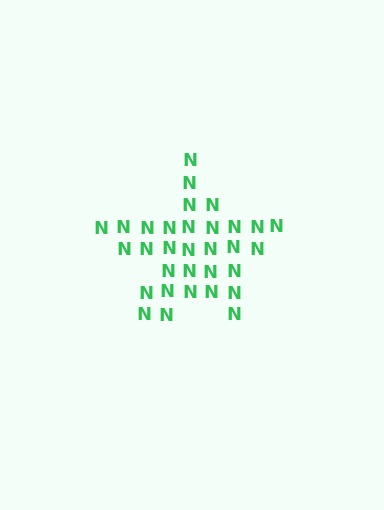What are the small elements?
The small elements are letter N's.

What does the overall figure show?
The overall figure shows a star.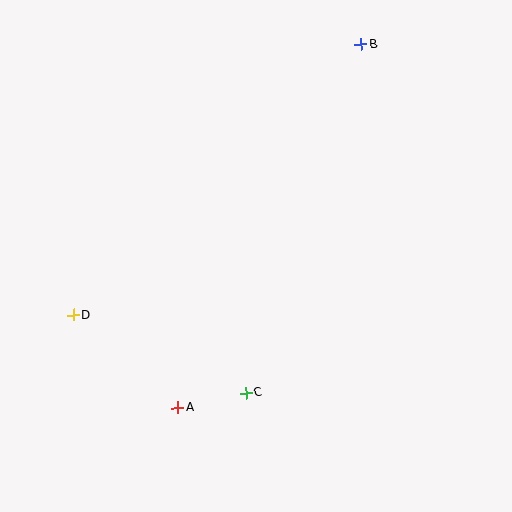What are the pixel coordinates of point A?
Point A is at (178, 408).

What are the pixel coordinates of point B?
Point B is at (361, 44).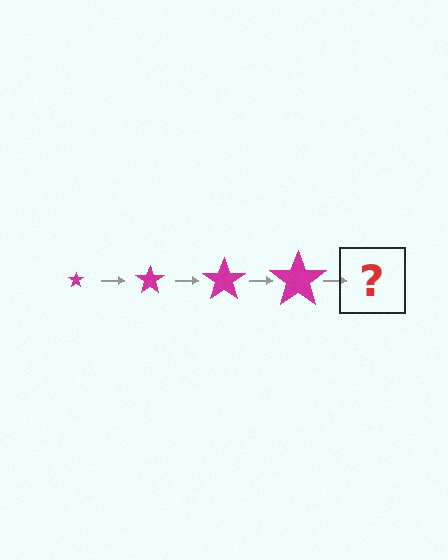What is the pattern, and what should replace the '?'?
The pattern is that the star gets progressively larger each step. The '?' should be a magenta star, larger than the previous one.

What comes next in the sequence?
The next element should be a magenta star, larger than the previous one.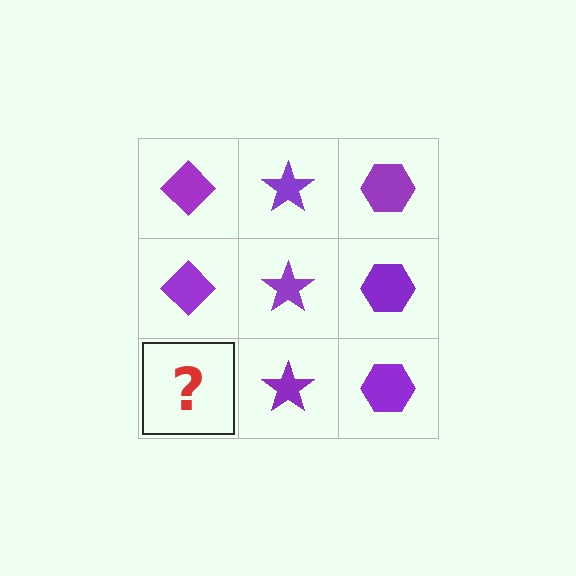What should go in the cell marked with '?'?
The missing cell should contain a purple diamond.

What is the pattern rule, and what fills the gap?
The rule is that each column has a consistent shape. The gap should be filled with a purple diamond.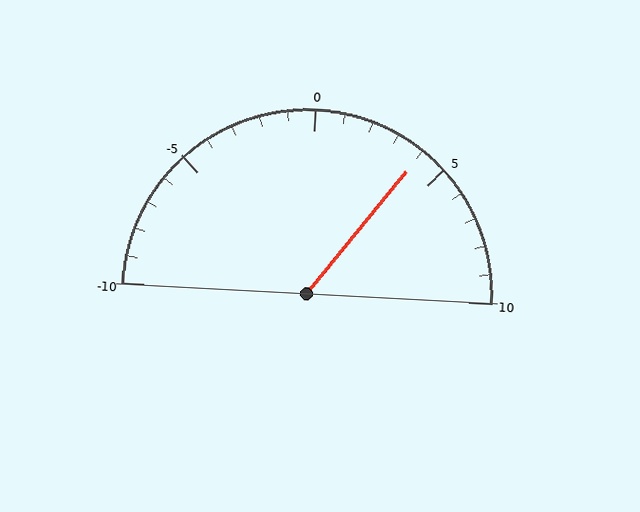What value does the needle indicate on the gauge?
The needle indicates approximately 4.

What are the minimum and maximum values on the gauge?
The gauge ranges from -10 to 10.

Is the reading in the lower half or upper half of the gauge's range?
The reading is in the upper half of the range (-10 to 10).